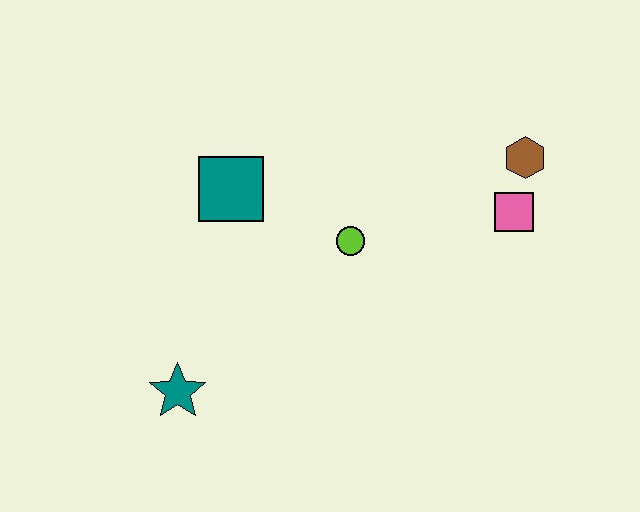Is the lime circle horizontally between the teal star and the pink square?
Yes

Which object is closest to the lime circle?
The teal square is closest to the lime circle.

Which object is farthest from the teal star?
The brown hexagon is farthest from the teal star.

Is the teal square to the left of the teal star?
No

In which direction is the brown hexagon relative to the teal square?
The brown hexagon is to the right of the teal square.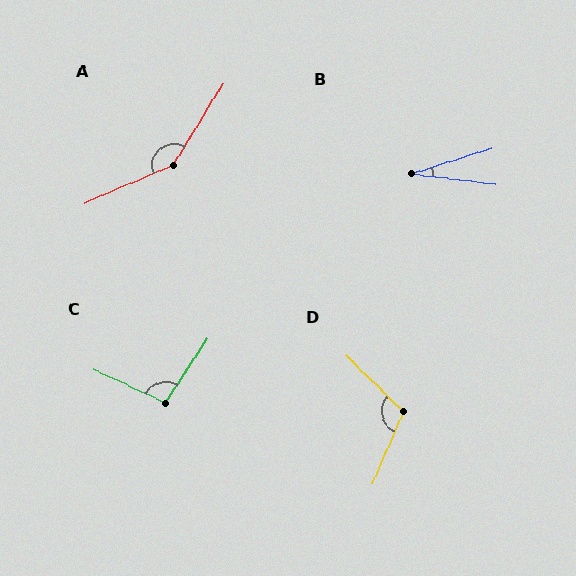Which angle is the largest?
A, at approximately 145 degrees.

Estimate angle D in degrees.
Approximately 111 degrees.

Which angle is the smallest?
B, at approximately 24 degrees.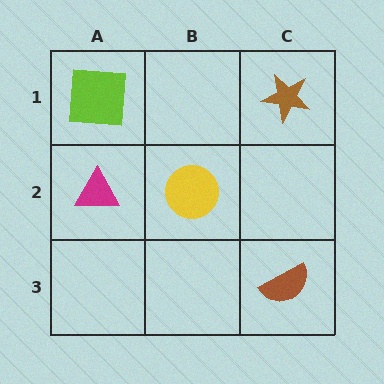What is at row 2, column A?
A magenta triangle.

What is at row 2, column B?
A yellow circle.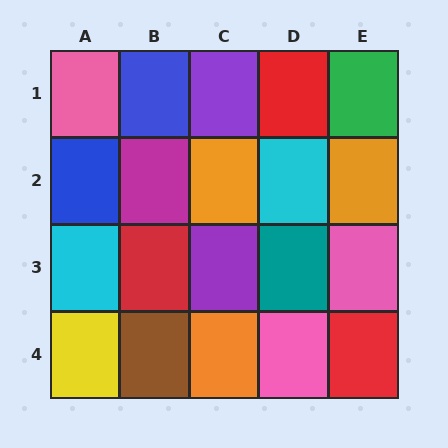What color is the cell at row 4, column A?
Yellow.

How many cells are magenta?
1 cell is magenta.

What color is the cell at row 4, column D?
Pink.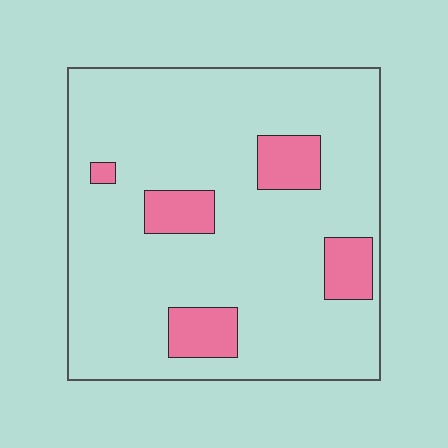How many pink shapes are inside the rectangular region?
5.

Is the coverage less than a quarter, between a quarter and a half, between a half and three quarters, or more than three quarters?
Less than a quarter.